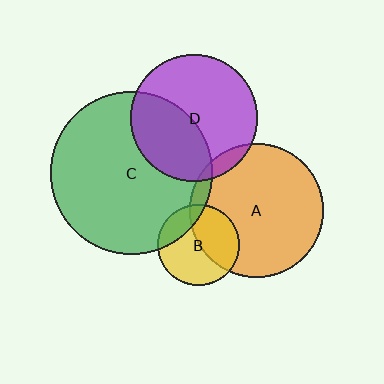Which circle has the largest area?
Circle C (green).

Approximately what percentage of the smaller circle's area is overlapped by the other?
Approximately 45%.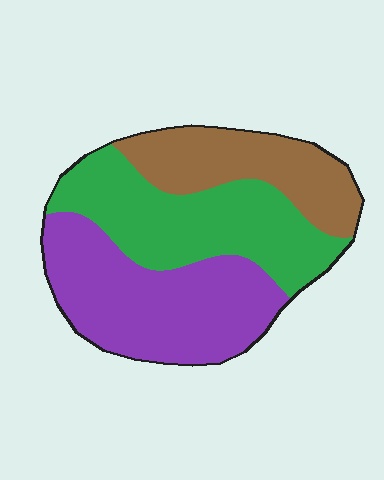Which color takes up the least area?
Brown, at roughly 25%.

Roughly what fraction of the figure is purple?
Purple covers 39% of the figure.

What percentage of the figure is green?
Green takes up between a quarter and a half of the figure.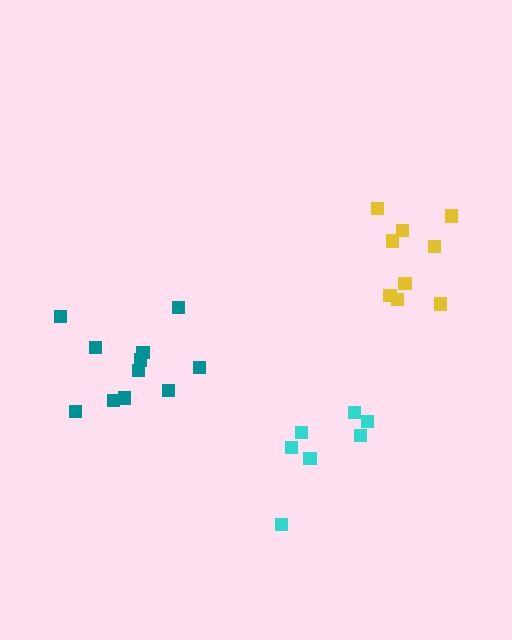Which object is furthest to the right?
The yellow cluster is rightmost.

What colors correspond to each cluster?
The clusters are colored: cyan, yellow, teal.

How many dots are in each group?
Group 1: 7 dots, Group 2: 9 dots, Group 3: 11 dots (27 total).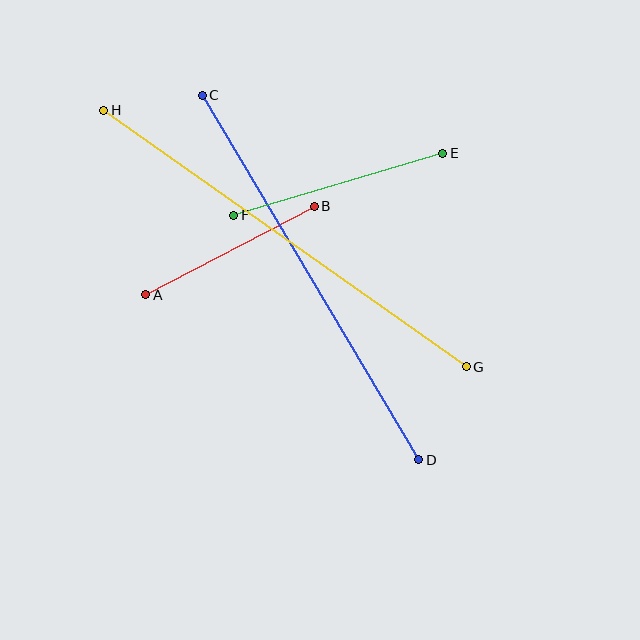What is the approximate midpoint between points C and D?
The midpoint is at approximately (310, 278) pixels.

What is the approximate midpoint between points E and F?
The midpoint is at approximately (338, 184) pixels.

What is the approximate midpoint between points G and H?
The midpoint is at approximately (285, 238) pixels.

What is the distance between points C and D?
The distance is approximately 424 pixels.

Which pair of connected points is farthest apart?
Points G and H are farthest apart.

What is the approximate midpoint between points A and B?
The midpoint is at approximately (230, 251) pixels.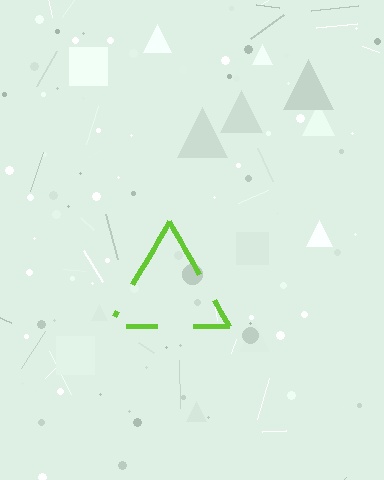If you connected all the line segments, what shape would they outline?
They would outline a triangle.